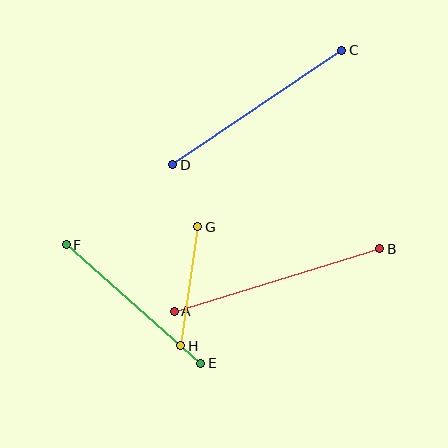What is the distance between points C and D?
The distance is approximately 204 pixels.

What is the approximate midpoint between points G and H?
The midpoint is at approximately (189, 286) pixels.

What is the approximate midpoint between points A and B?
The midpoint is at approximately (277, 280) pixels.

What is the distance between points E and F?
The distance is approximately 179 pixels.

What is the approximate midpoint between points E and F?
The midpoint is at approximately (133, 304) pixels.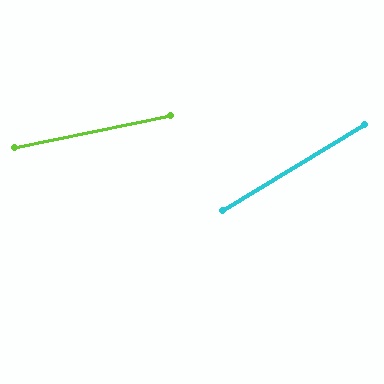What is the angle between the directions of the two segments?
Approximately 20 degrees.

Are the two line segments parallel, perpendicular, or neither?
Neither parallel nor perpendicular — they differ by about 20°.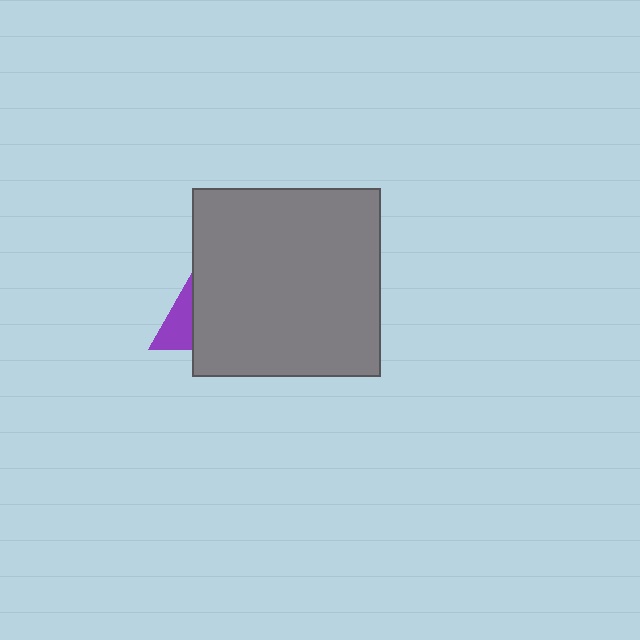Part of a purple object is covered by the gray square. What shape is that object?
It is a triangle.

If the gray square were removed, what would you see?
You would see the complete purple triangle.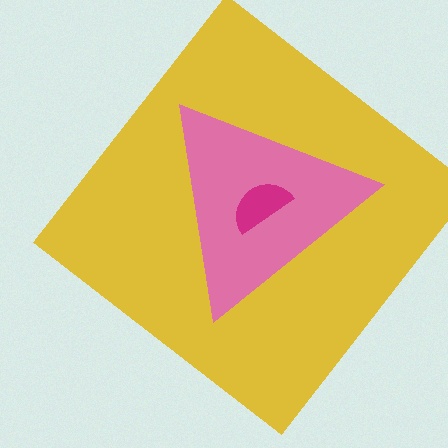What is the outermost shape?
The yellow diamond.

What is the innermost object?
The magenta semicircle.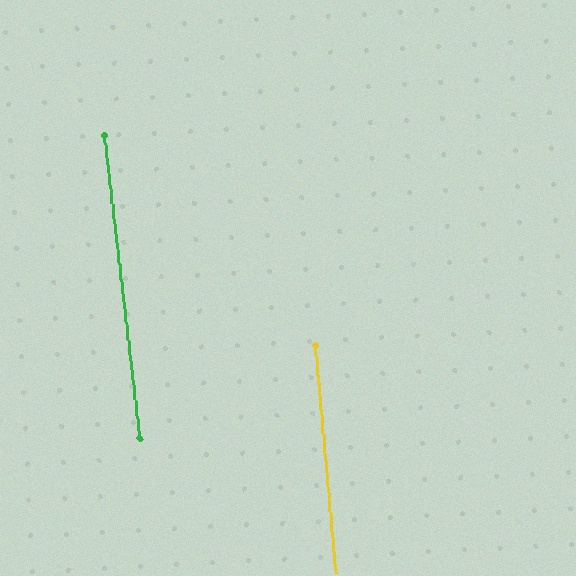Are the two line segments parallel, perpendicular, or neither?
Parallel — their directions differ by only 1.7°.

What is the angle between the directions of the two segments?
Approximately 2 degrees.